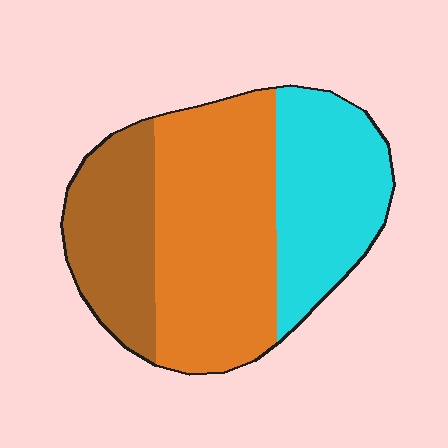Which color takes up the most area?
Orange, at roughly 45%.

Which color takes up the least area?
Brown, at roughly 25%.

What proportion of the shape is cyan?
Cyan covers about 30% of the shape.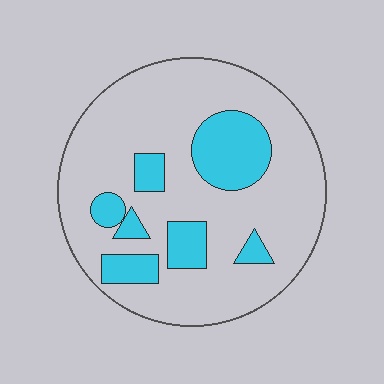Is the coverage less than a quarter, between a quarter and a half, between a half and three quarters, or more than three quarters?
Less than a quarter.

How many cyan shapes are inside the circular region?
7.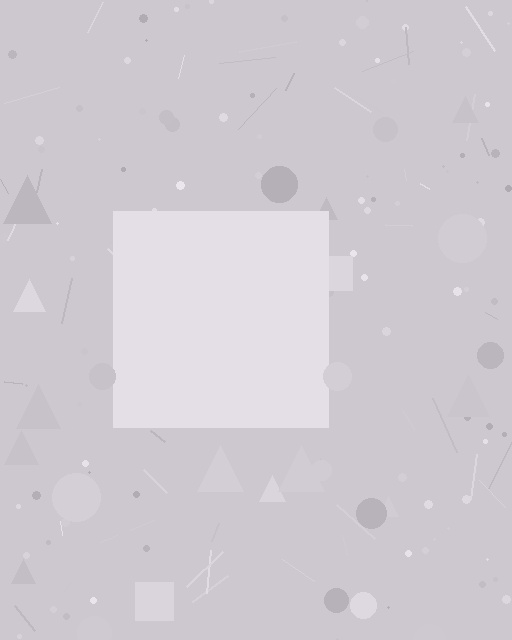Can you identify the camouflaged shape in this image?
The camouflaged shape is a square.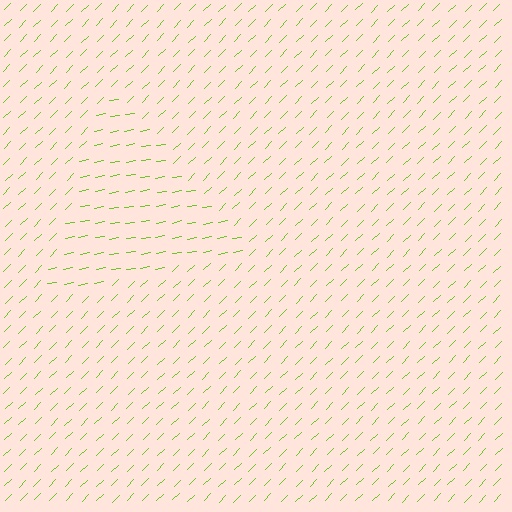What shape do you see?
I see a triangle.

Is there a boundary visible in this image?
Yes, there is a texture boundary formed by a change in line orientation.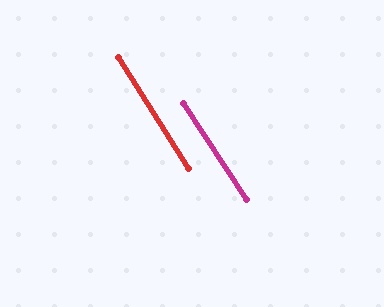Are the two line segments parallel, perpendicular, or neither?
Parallel — their directions differ by only 1.3°.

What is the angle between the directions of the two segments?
Approximately 1 degree.